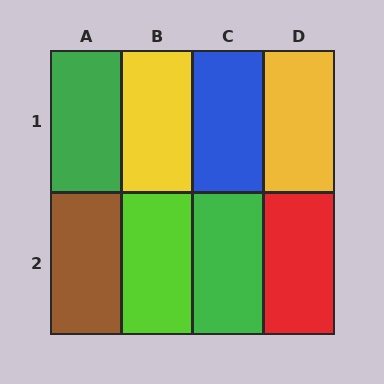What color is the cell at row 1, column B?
Yellow.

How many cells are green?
2 cells are green.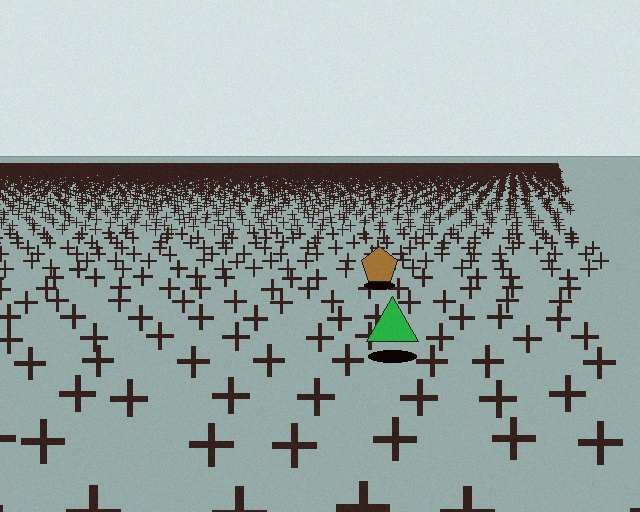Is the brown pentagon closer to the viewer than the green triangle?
No. The green triangle is closer — you can tell from the texture gradient: the ground texture is coarser near it.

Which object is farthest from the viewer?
The brown pentagon is farthest from the viewer. It appears smaller and the ground texture around it is denser.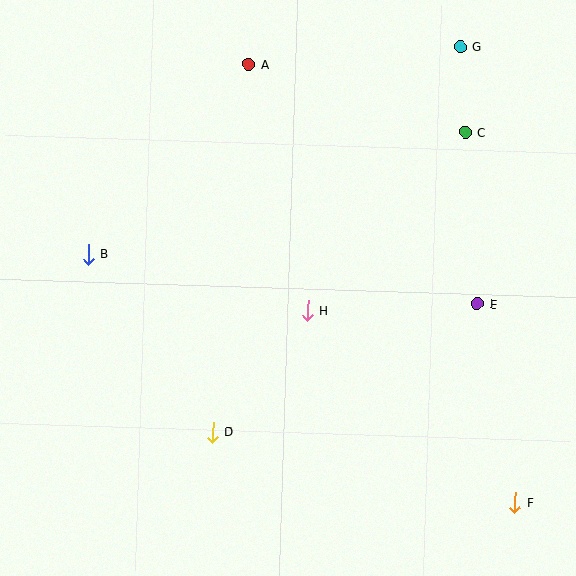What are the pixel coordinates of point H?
Point H is at (308, 310).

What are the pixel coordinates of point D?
Point D is at (213, 432).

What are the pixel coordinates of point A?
Point A is at (249, 64).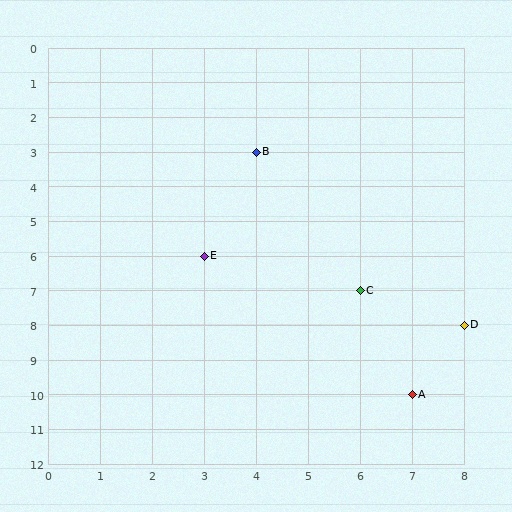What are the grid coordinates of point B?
Point B is at grid coordinates (4, 3).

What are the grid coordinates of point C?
Point C is at grid coordinates (6, 7).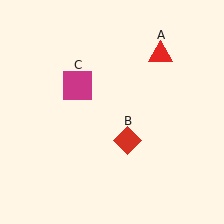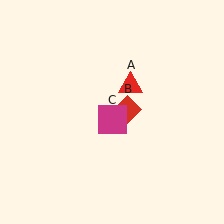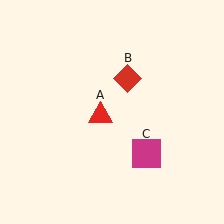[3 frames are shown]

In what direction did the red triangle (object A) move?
The red triangle (object A) moved down and to the left.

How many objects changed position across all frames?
3 objects changed position: red triangle (object A), red diamond (object B), magenta square (object C).